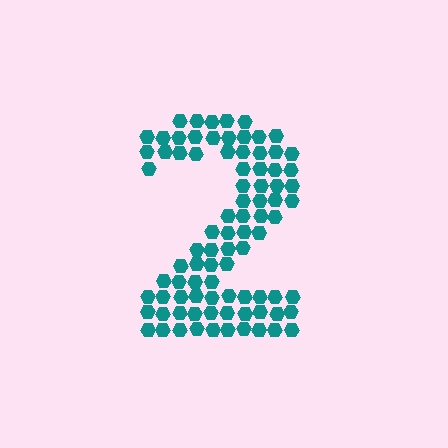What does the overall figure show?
The overall figure shows the digit 2.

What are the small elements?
The small elements are hexagons.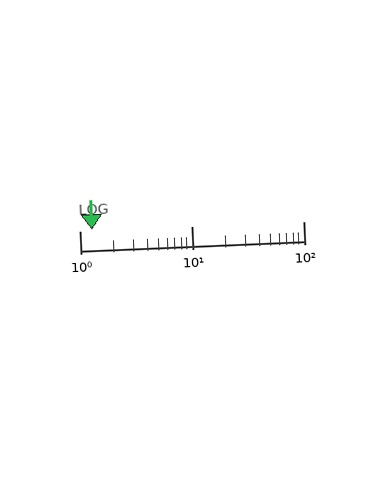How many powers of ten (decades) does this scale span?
The scale spans 2 decades, from 1 to 100.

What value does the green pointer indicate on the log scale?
The pointer indicates approximately 1.3.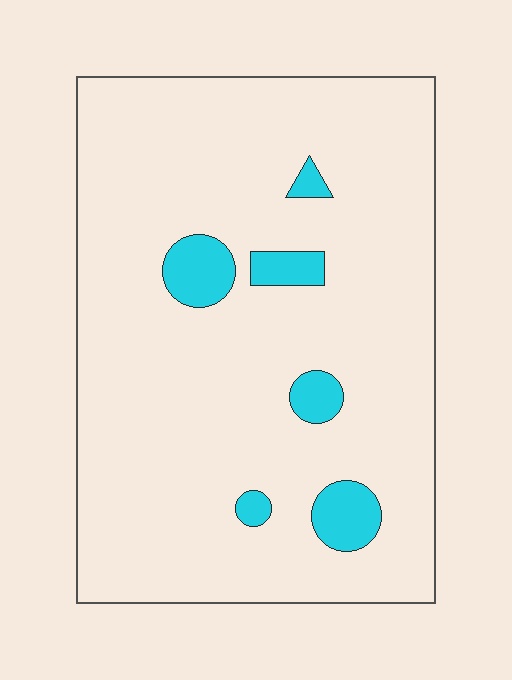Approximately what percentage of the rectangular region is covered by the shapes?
Approximately 10%.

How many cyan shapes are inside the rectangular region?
6.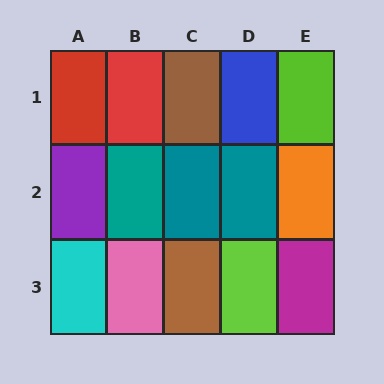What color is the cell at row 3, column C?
Brown.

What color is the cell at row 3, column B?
Pink.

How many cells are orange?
1 cell is orange.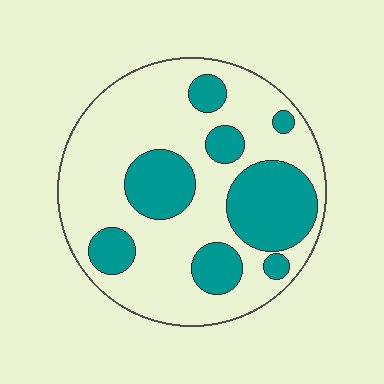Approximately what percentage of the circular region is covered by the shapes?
Approximately 30%.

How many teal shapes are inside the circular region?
8.